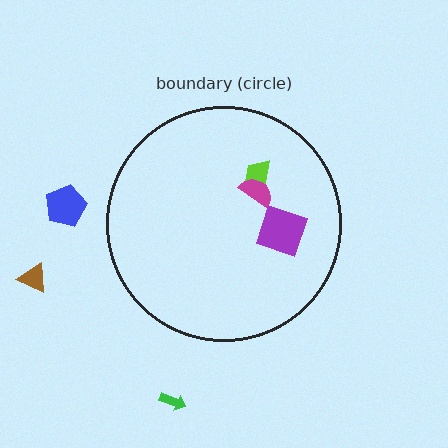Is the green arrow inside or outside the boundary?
Outside.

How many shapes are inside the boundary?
3 inside, 3 outside.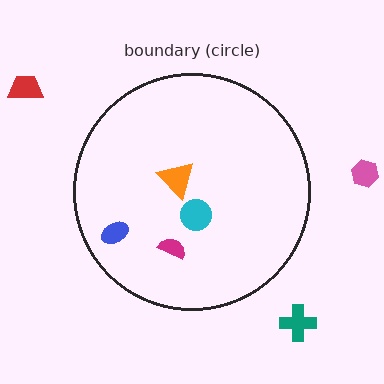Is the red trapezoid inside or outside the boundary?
Outside.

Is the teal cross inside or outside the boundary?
Outside.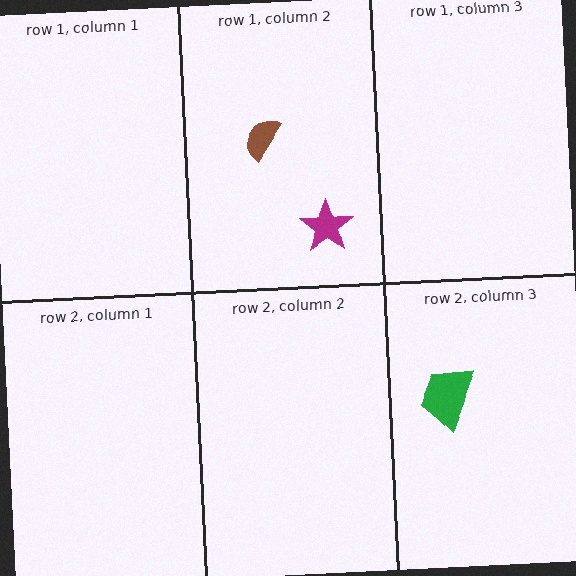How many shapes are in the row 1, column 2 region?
2.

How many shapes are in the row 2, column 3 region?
1.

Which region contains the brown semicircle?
The row 1, column 2 region.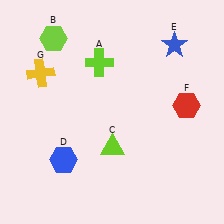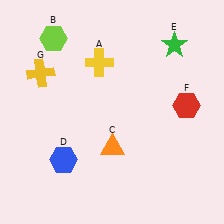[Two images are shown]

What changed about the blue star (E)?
In Image 1, E is blue. In Image 2, it changed to green.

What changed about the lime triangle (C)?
In Image 1, C is lime. In Image 2, it changed to orange.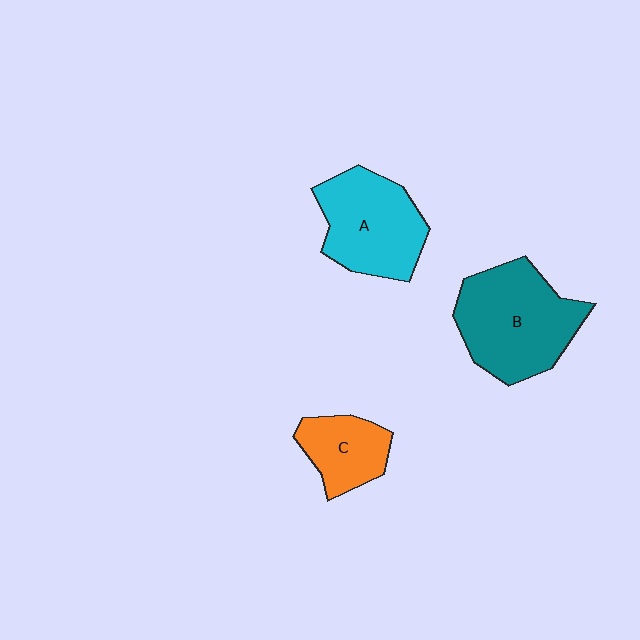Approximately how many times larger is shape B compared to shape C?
Approximately 2.0 times.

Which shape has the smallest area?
Shape C (orange).